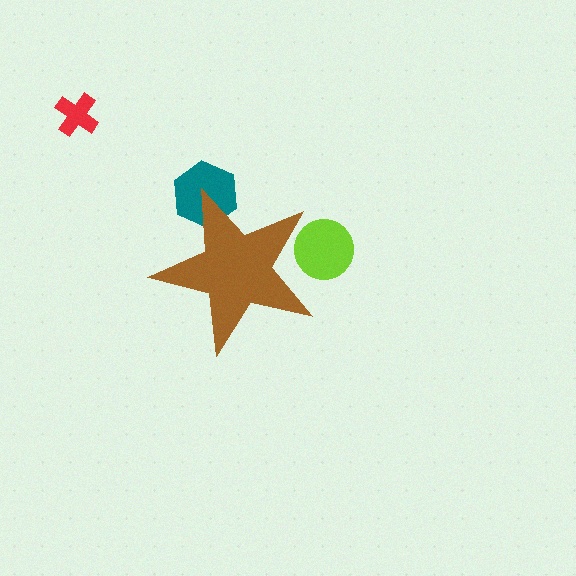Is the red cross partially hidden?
No, the red cross is fully visible.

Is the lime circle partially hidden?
Yes, the lime circle is partially hidden behind the brown star.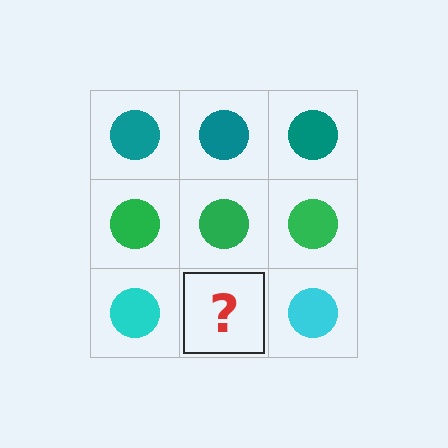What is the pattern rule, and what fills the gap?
The rule is that each row has a consistent color. The gap should be filled with a cyan circle.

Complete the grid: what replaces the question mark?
The question mark should be replaced with a cyan circle.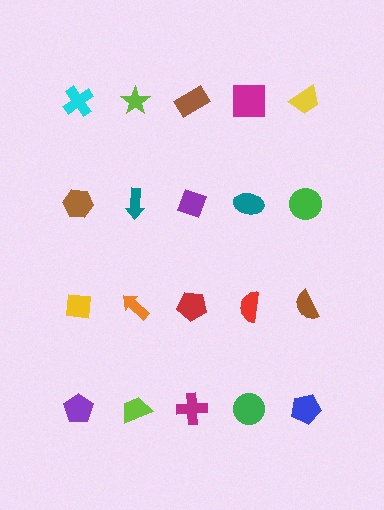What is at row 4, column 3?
A magenta cross.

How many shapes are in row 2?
5 shapes.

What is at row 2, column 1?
A brown hexagon.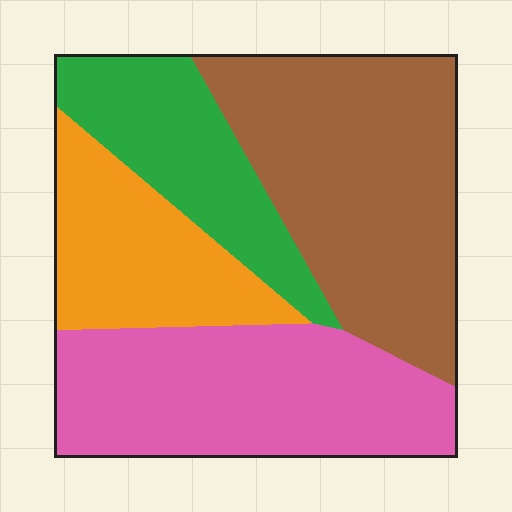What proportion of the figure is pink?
Pink covers 30% of the figure.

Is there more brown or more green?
Brown.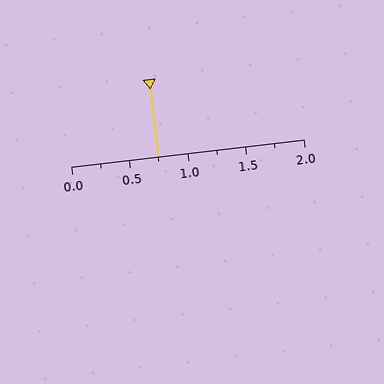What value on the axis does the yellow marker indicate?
The marker indicates approximately 0.75.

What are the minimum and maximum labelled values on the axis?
The axis runs from 0.0 to 2.0.